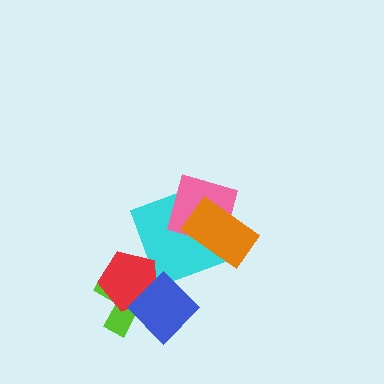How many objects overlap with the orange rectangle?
2 objects overlap with the orange rectangle.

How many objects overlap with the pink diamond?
2 objects overlap with the pink diamond.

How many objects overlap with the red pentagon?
2 objects overlap with the red pentagon.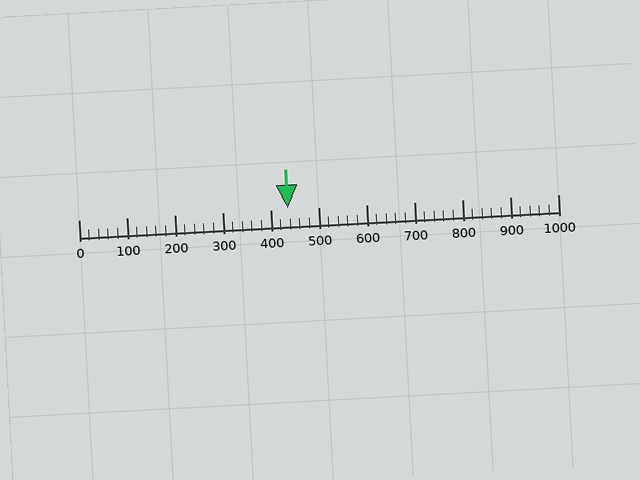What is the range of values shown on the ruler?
The ruler shows values from 0 to 1000.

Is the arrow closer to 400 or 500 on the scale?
The arrow is closer to 400.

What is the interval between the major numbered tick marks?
The major tick marks are spaced 100 units apart.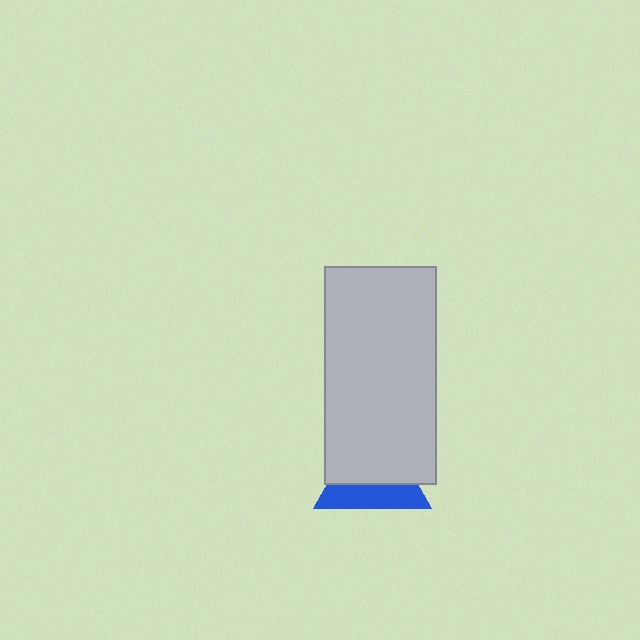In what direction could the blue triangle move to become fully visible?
The blue triangle could move down. That would shift it out from behind the light gray rectangle entirely.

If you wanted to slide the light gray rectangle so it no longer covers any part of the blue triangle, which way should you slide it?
Slide it up — that is the most direct way to separate the two shapes.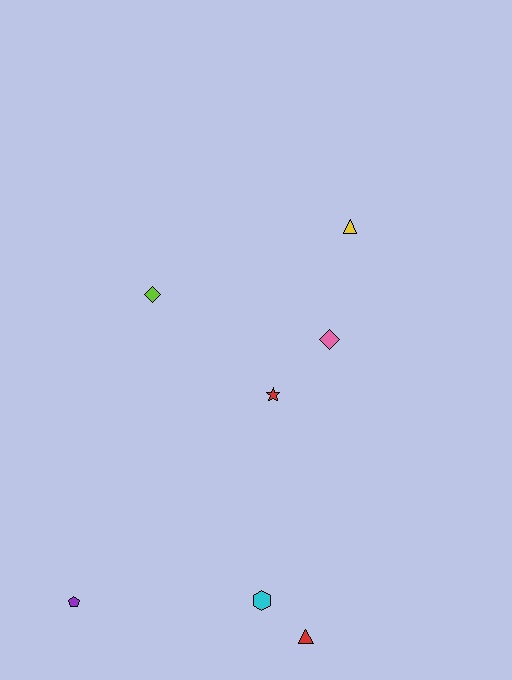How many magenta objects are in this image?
There are no magenta objects.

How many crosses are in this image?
There are no crosses.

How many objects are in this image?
There are 7 objects.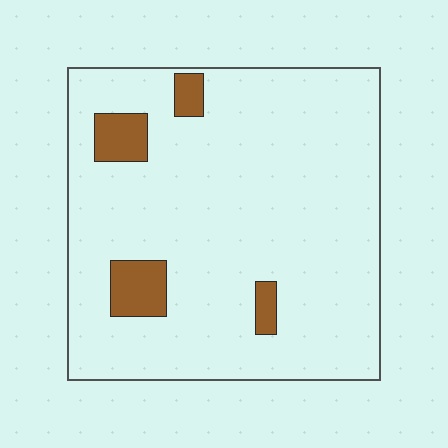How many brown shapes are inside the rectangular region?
4.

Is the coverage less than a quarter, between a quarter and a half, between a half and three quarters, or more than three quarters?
Less than a quarter.